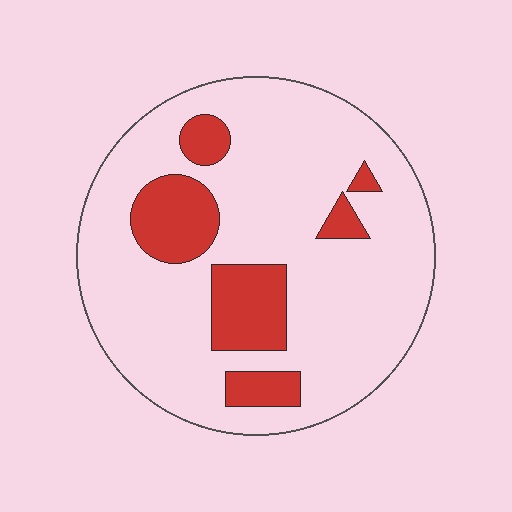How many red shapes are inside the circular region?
6.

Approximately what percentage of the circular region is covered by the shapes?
Approximately 20%.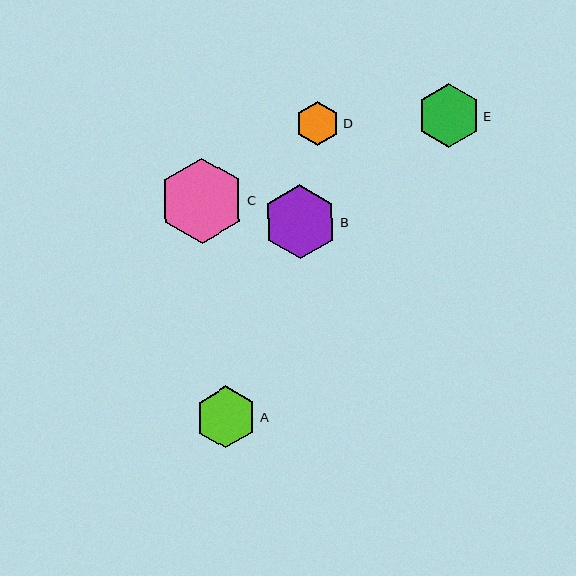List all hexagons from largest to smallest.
From largest to smallest: C, B, E, A, D.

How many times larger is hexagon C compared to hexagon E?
Hexagon C is approximately 1.3 times the size of hexagon E.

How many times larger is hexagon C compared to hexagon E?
Hexagon C is approximately 1.3 times the size of hexagon E.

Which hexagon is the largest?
Hexagon C is the largest with a size of approximately 85 pixels.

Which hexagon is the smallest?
Hexagon D is the smallest with a size of approximately 44 pixels.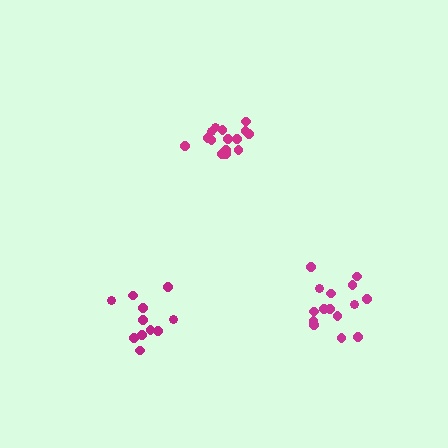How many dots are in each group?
Group 1: 15 dots, Group 2: 15 dots, Group 3: 11 dots (41 total).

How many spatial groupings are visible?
There are 3 spatial groupings.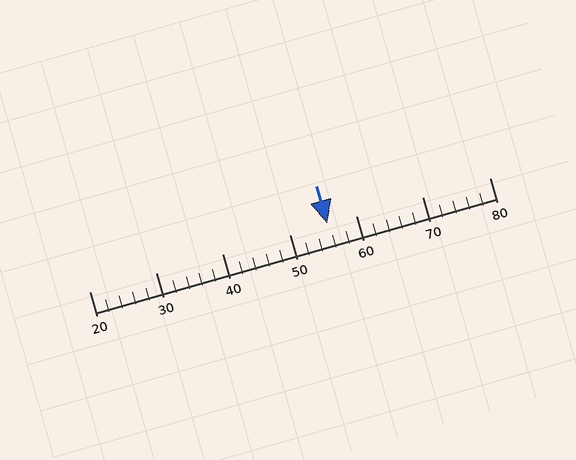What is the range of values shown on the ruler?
The ruler shows values from 20 to 80.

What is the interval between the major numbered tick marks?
The major tick marks are spaced 10 units apart.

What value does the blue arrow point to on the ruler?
The blue arrow points to approximately 56.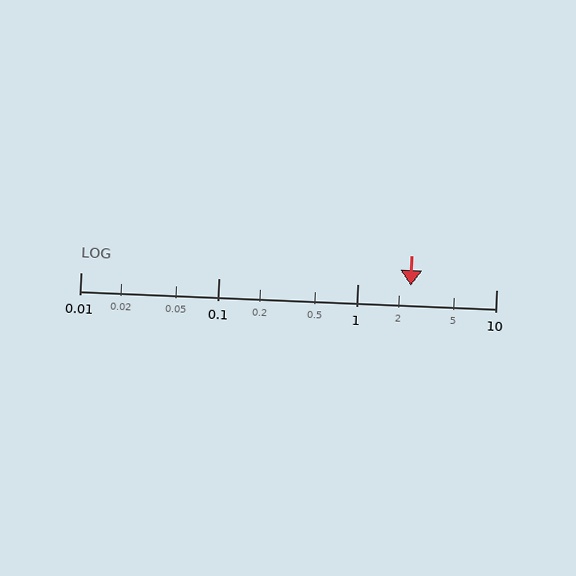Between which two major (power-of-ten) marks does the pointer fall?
The pointer is between 1 and 10.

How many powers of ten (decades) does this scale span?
The scale spans 3 decades, from 0.01 to 10.